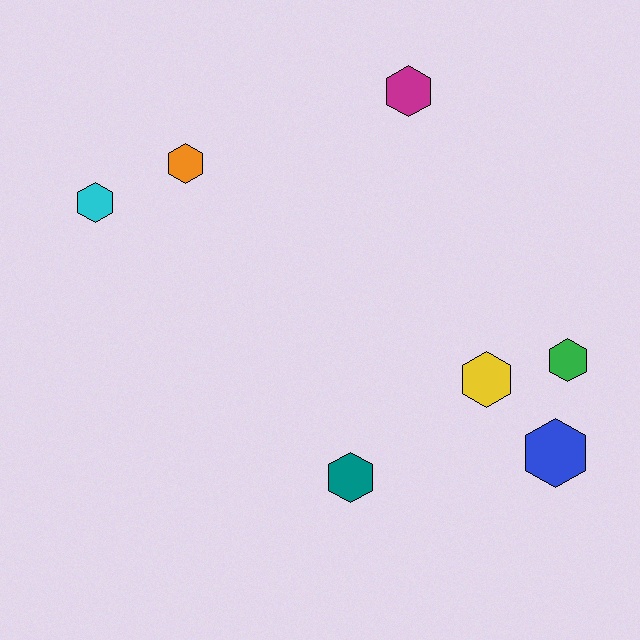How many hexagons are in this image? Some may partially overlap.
There are 7 hexagons.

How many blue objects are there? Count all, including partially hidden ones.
There is 1 blue object.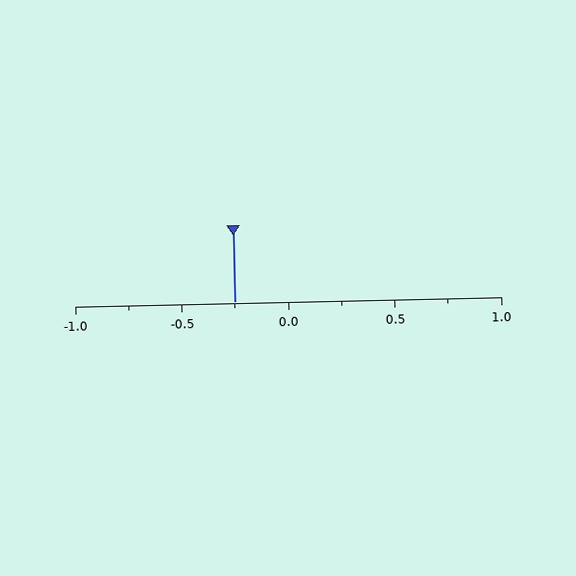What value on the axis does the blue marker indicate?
The marker indicates approximately -0.25.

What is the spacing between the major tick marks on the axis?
The major ticks are spaced 0.5 apart.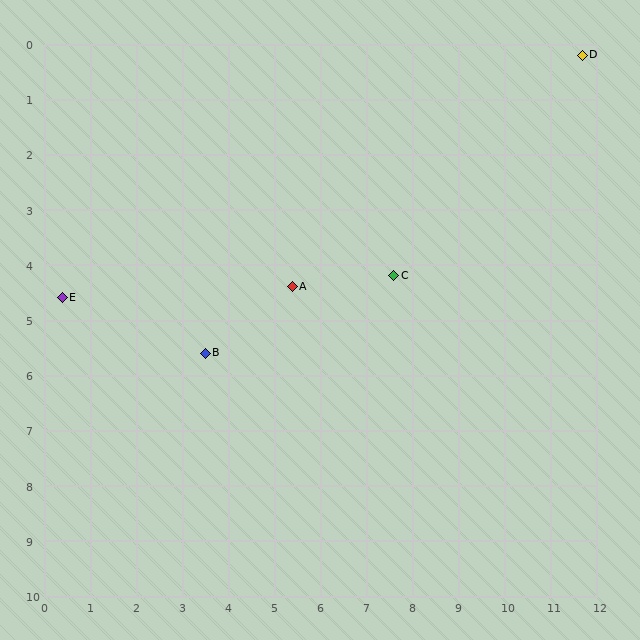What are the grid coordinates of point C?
Point C is at approximately (7.6, 4.2).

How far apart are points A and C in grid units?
Points A and C are about 2.2 grid units apart.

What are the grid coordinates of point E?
Point E is at approximately (0.4, 4.6).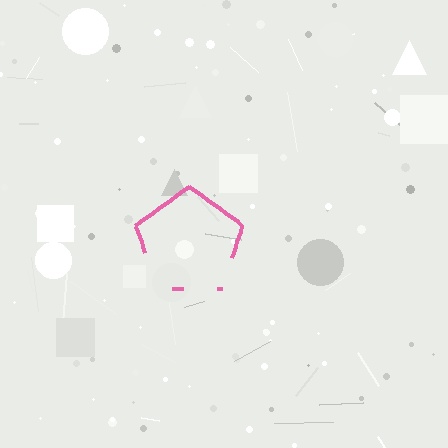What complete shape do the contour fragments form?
The contour fragments form a pentagon.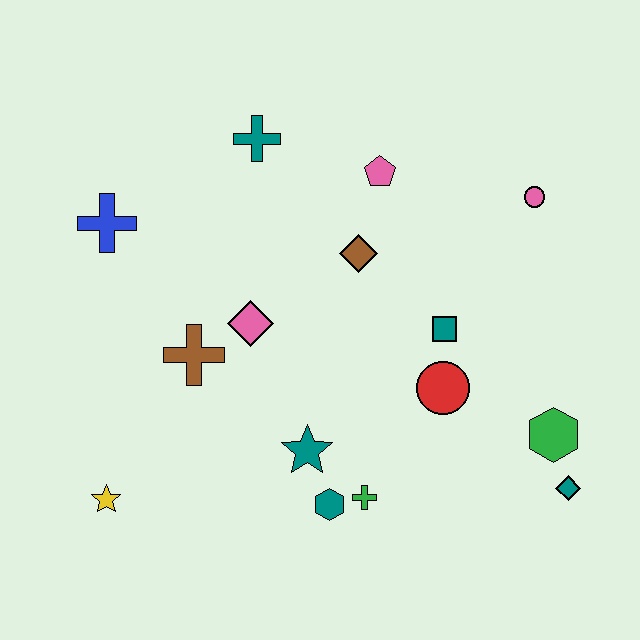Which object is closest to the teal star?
The teal hexagon is closest to the teal star.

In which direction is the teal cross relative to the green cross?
The teal cross is above the green cross.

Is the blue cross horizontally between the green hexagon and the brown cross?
No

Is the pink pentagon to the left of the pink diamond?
No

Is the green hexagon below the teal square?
Yes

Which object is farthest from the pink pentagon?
The yellow star is farthest from the pink pentagon.